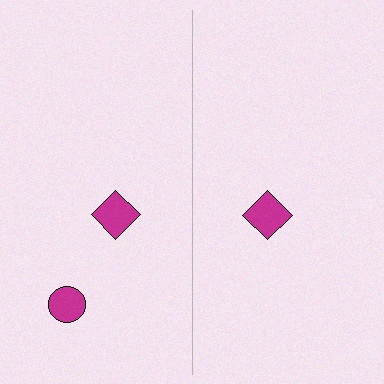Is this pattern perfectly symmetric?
No, the pattern is not perfectly symmetric. A magenta circle is missing from the right side.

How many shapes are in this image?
There are 3 shapes in this image.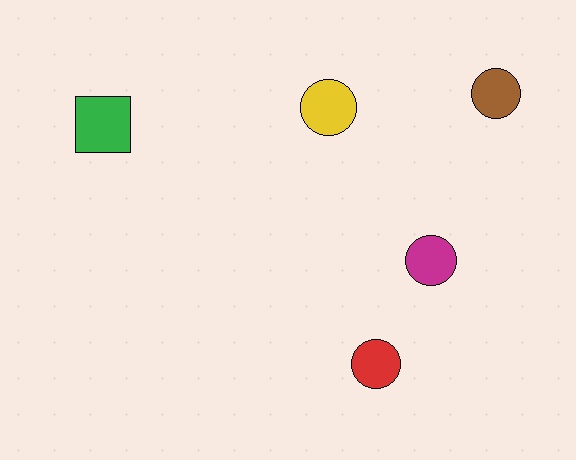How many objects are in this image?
There are 5 objects.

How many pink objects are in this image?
There are no pink objects.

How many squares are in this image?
There is 1 square.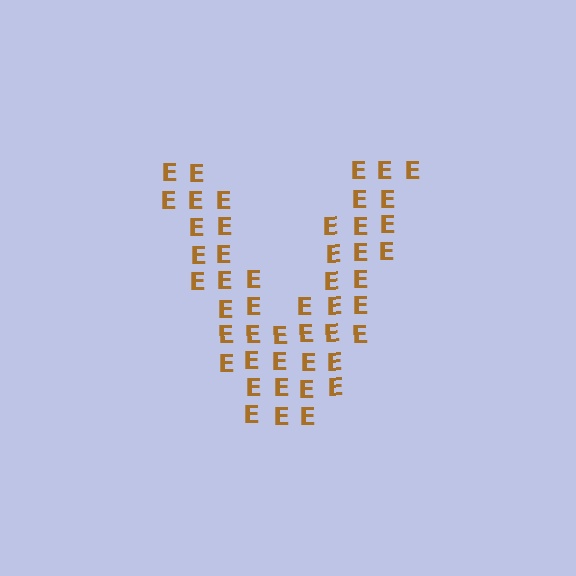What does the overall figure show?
The overall figure shows the letter V.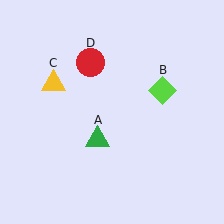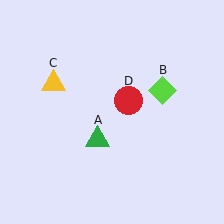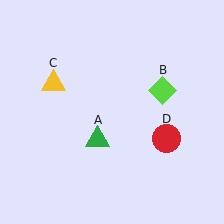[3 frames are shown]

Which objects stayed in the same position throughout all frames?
Green triangle (object A) and lime diamond (object B) and yellow triangle (object C) remained stationary.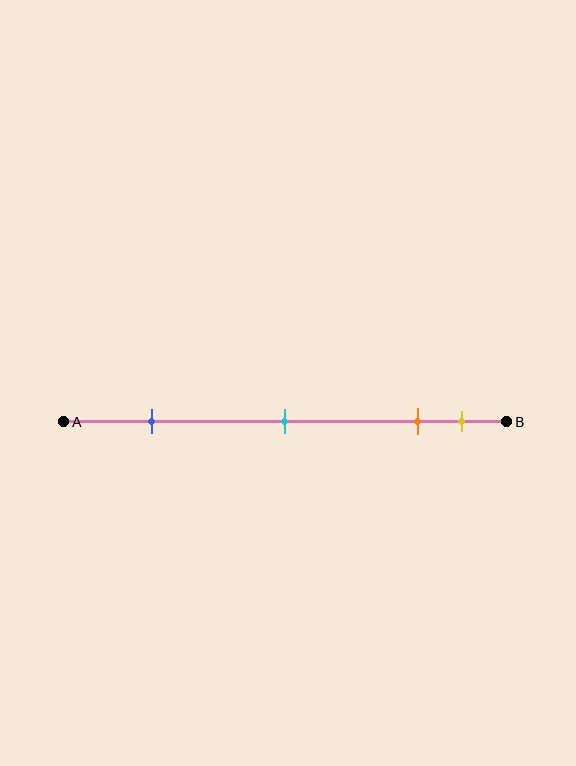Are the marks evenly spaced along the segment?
No, the marks are not evenly spaced.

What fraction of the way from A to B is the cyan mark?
The cyan mark is approximately 50% (0.5) of the way from A to B.